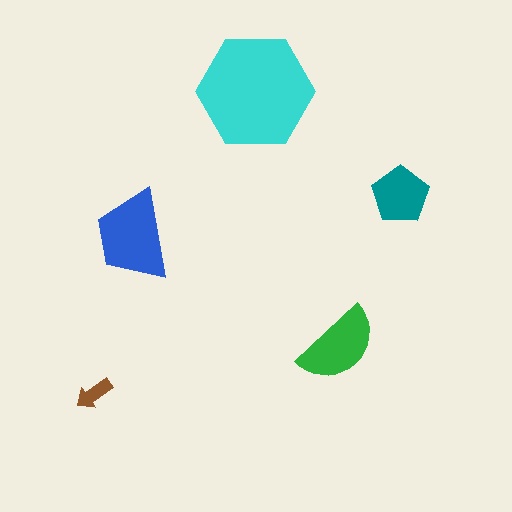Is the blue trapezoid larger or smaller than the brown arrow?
Larger.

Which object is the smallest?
The brown arrow.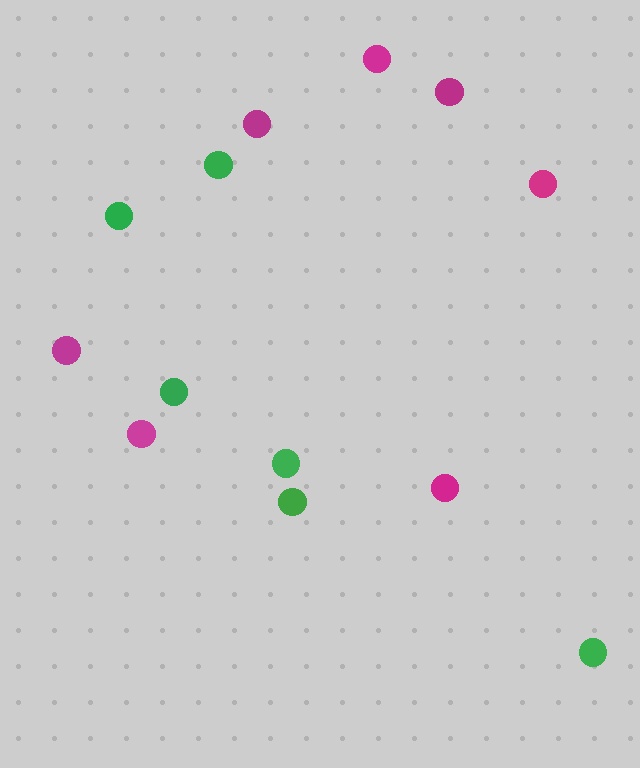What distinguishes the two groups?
There are 2 groups: one group of green circles (6) and one group of magenta circles (7).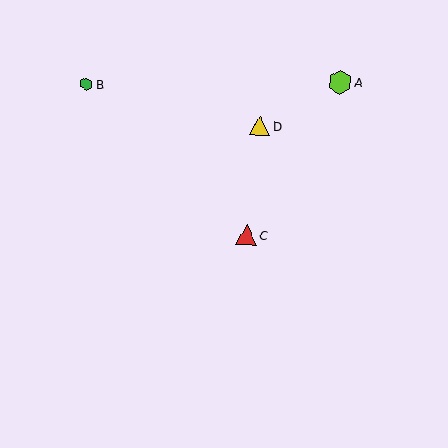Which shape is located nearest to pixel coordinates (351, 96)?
The lime hexagon (labeled A) at (340, 82) is nearest to that location.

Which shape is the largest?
The lime hexagon (labeled A) is the largest.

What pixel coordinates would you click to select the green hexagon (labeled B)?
Click at (86, 84) to select the green hexagon B.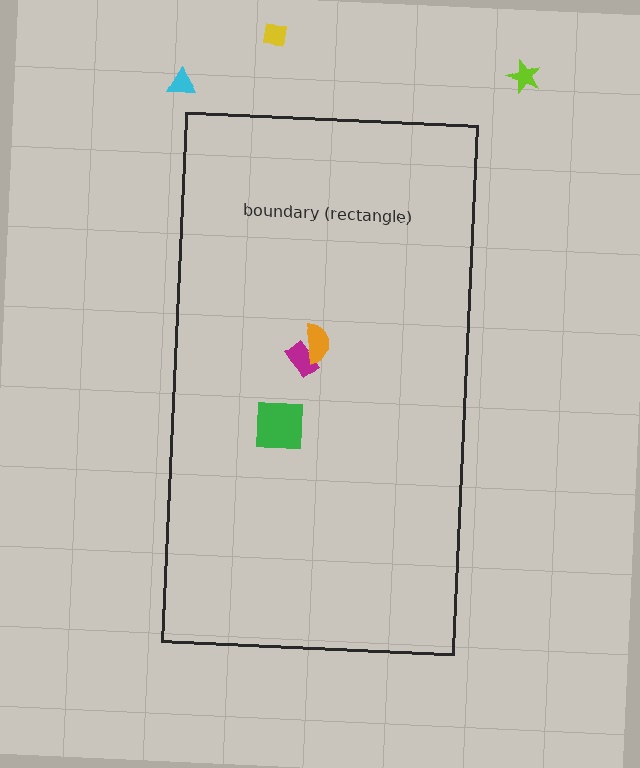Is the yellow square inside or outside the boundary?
Outside.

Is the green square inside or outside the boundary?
Inside.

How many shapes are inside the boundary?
3 inside, 3 outside.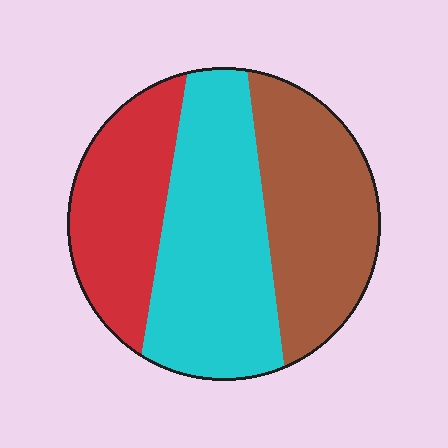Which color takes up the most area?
Cyan, at roughly 40%.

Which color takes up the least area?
Red, at roughly 25%.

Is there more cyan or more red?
Cyan.